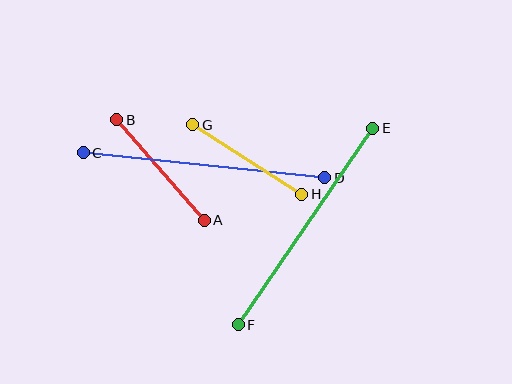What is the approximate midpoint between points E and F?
The midpoint is at approximately (305, 226) pixels.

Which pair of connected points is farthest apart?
Points C and D are farthest apart.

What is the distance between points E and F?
The distance is approximately 238 pixels.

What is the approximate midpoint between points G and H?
The midpoint is at approximately (247, 160) pixels.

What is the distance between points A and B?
The distance is approximately 133 pixels.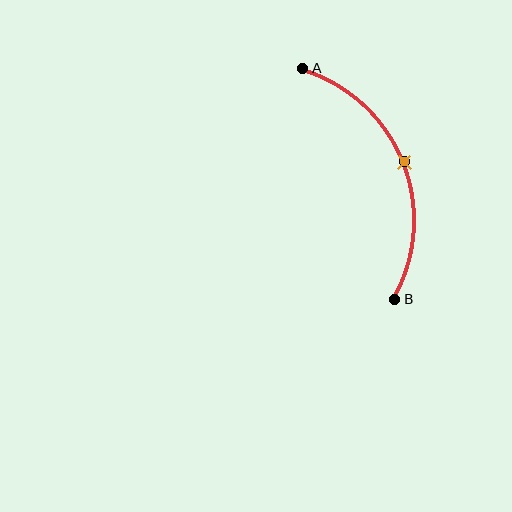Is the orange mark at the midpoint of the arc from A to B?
Yes. The orange mark lies on the arc at equal arc-length from both A and B — it is the arc midpoint.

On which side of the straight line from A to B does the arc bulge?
The arc bulges to the right of the straight line connecting A and B.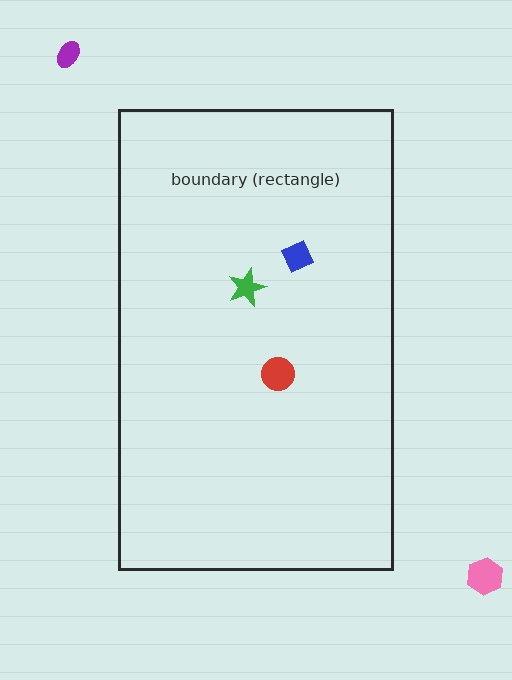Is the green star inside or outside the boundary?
Inside.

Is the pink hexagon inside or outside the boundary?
Outside.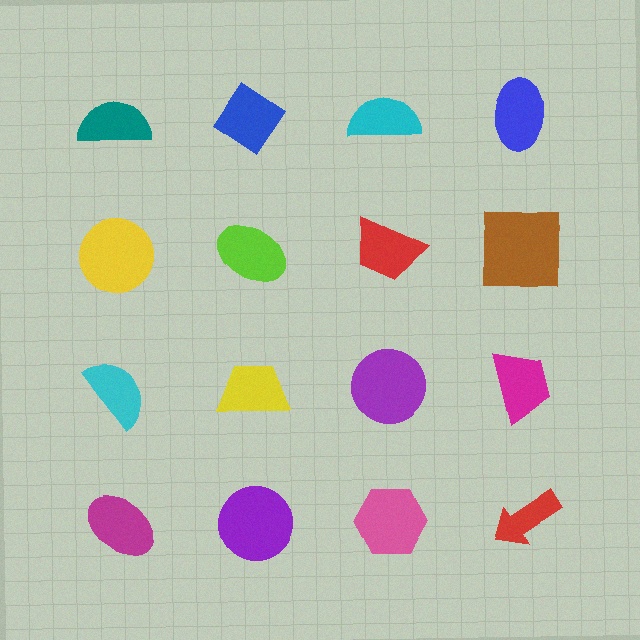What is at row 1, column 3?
A cyan semicircle.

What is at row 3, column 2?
A yellow trapezoid.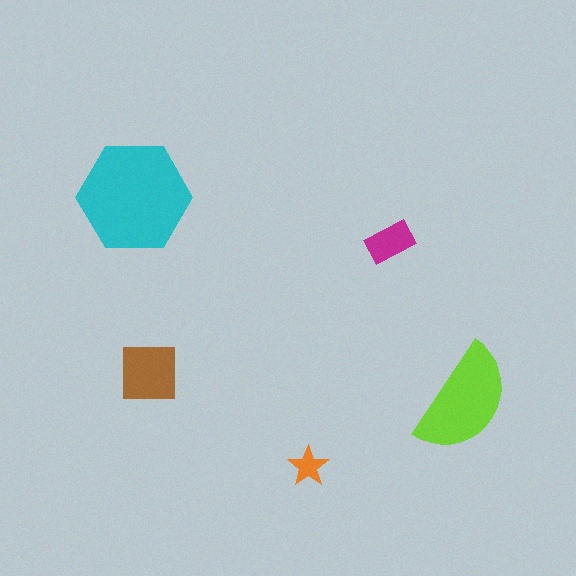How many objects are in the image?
There are 5 objects in the image.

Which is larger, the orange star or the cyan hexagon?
The cyan hexagon.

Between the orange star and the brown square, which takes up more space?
The brown square.